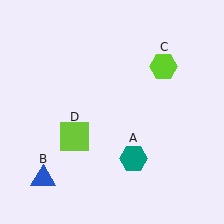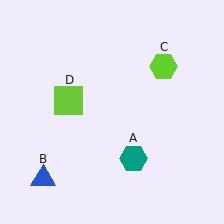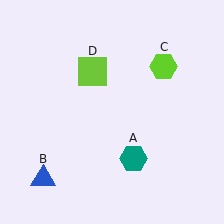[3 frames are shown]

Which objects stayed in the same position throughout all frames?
Teal hexagon (object A) and blue triangle (object B) and lime hexagon (object C) remained stationary.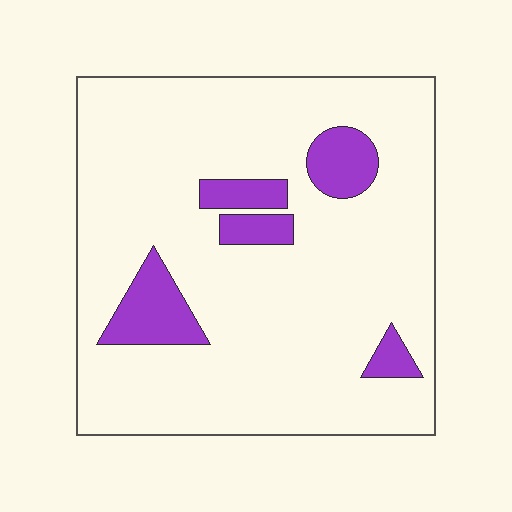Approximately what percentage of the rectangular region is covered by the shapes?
Approximately 15%.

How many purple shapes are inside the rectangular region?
5.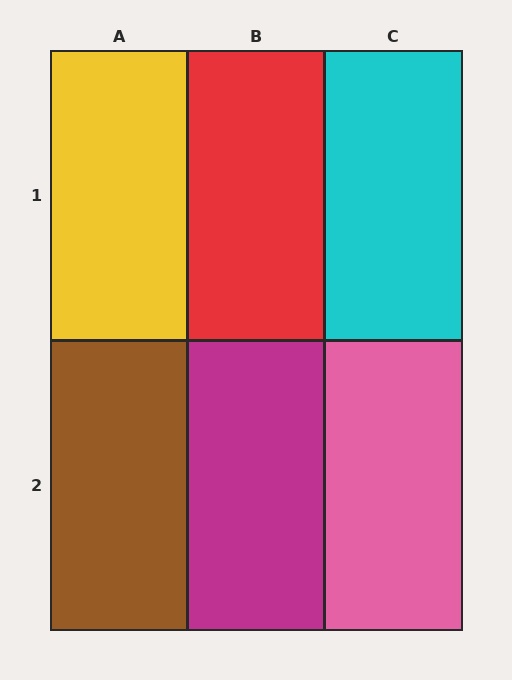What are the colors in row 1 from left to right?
Yellow, red, cyan.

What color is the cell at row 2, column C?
Pink.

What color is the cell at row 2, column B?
Magenta.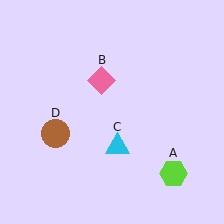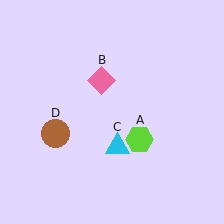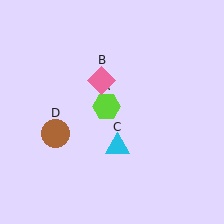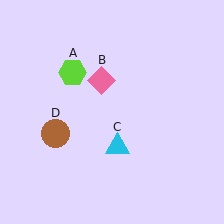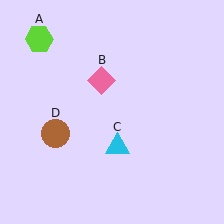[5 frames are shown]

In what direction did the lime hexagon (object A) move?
The lime hexagon (object A) moved up and to the left.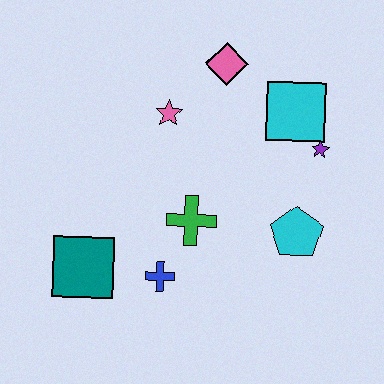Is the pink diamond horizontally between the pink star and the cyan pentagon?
Yes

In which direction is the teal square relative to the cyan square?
The teal square is to the left of the cyan square.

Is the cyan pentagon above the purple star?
No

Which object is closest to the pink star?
The pink diamond is closest to the pink star.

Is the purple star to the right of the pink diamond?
Yes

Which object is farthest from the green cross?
The pink diamond is farthest from the green cross.